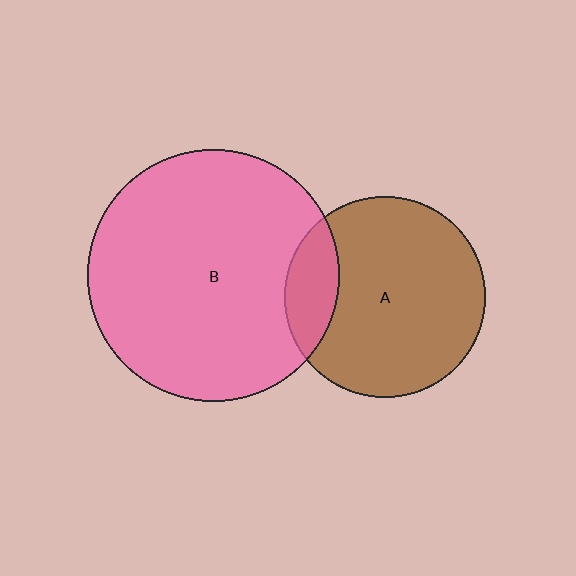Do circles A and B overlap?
Yes.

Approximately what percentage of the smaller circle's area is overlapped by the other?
Approximately 15%.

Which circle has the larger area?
Circle B (pink).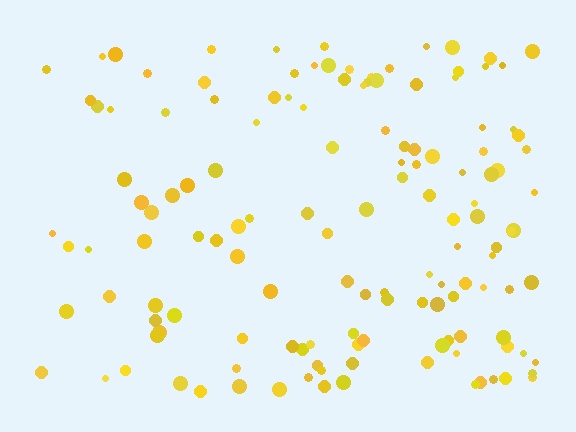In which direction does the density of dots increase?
From left to right, with the right side densest.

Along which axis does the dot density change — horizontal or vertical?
Horizontal.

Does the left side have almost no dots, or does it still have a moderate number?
Still a moderate number, just noticeably fewer than the right.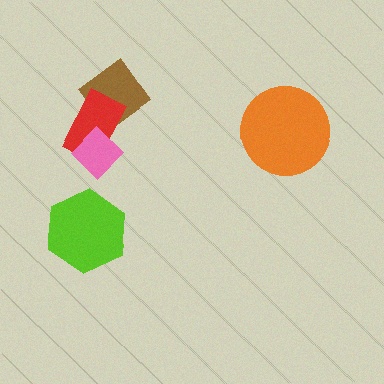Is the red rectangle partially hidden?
Yes, it is partially covered by another shape.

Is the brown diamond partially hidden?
Yes, it is partially covered by another shape.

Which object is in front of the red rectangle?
The pink diamond is in front of the red rectangle.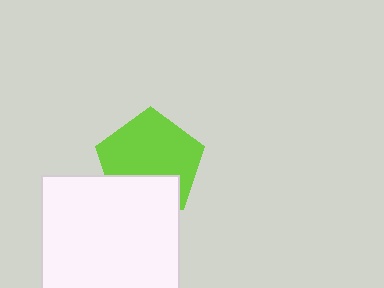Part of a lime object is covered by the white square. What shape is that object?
It is a pentagon.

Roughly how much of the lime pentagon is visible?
Most of it is visible (roughly 70%).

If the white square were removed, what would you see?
You would see the complete lime pentagon.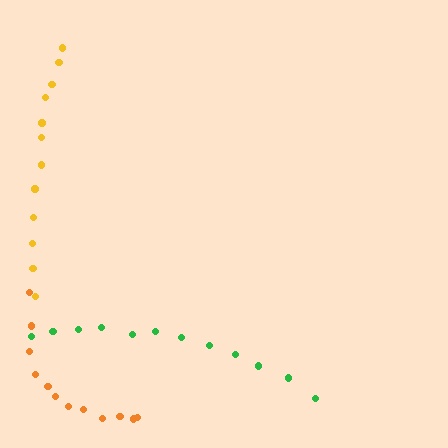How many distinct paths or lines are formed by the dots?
There are 3 distinct paths.